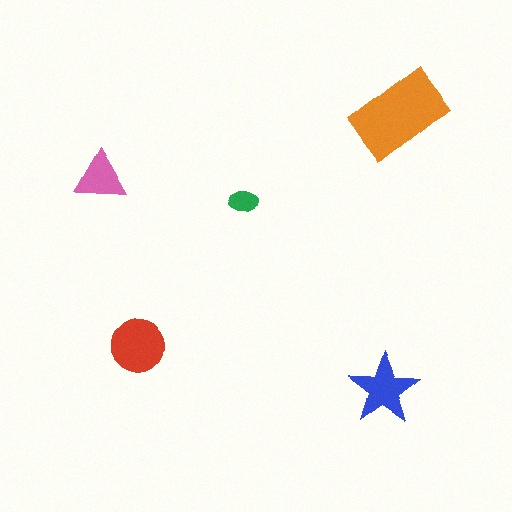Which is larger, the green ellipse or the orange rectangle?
The orange rectangle.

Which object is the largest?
The orange rectangle.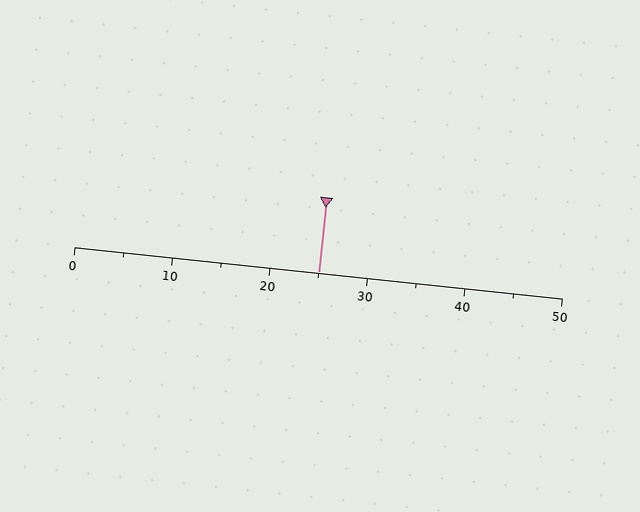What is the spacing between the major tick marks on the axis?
The major ticks are spaced 10 apart.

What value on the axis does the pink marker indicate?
The marker indicates approximately 25.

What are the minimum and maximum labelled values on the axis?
The axis runs from 0 to 50.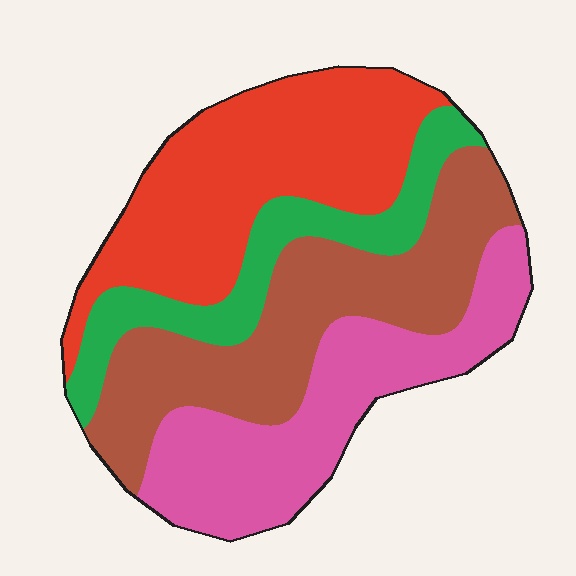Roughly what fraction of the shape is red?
Red takes up about one third (1/3) of the shape.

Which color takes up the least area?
Green, at roughly 15%.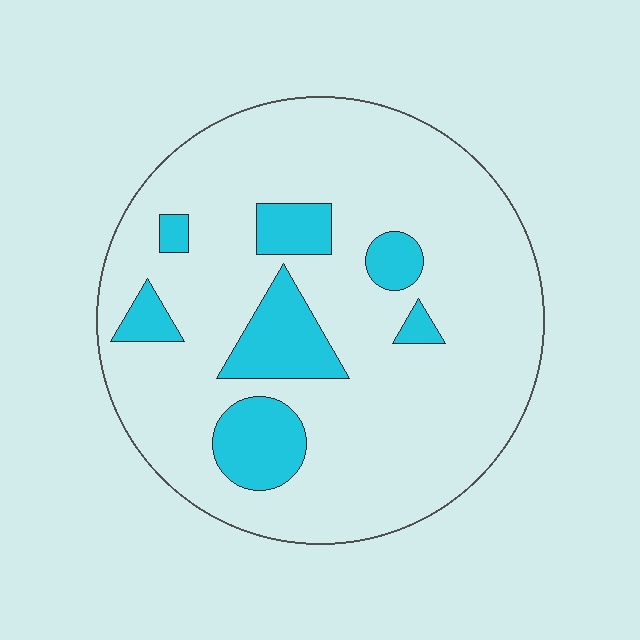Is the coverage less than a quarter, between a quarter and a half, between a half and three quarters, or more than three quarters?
Less than a quarter.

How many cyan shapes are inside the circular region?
7.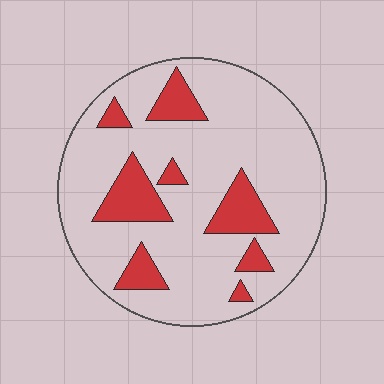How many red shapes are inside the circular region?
8.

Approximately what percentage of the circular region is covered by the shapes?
Approximately 20%.